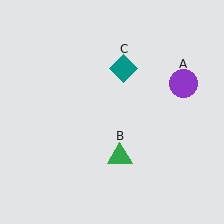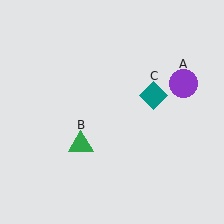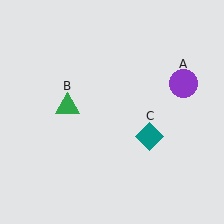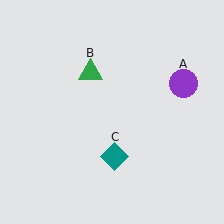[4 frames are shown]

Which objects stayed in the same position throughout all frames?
Purple circle (object A) remained stationary.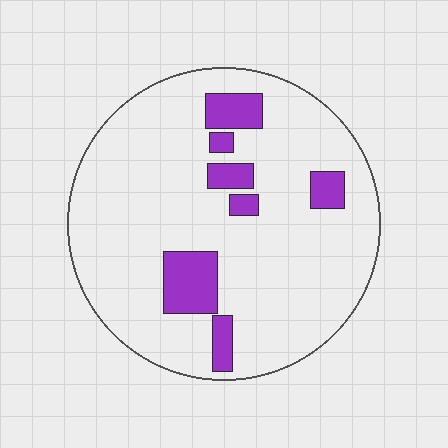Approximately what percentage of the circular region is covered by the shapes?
Approximately 15%.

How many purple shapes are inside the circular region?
7.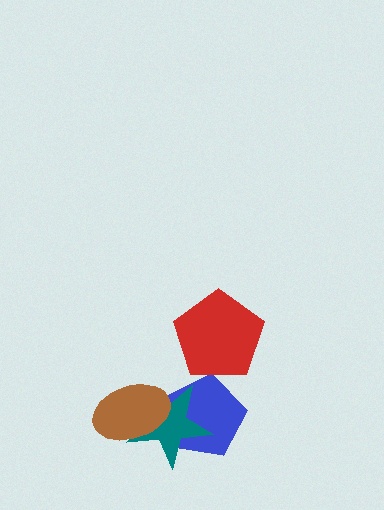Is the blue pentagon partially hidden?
Yes, it is partially covered by another shape.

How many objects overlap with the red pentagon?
1 object overlaps with the red pentagon.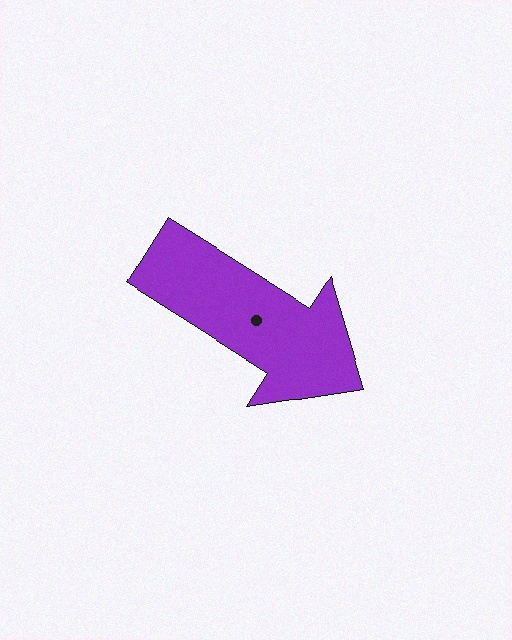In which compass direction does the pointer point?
Southeast.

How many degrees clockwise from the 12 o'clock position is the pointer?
Approximately 122 degrees.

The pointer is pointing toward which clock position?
Roughly 4 o'clock.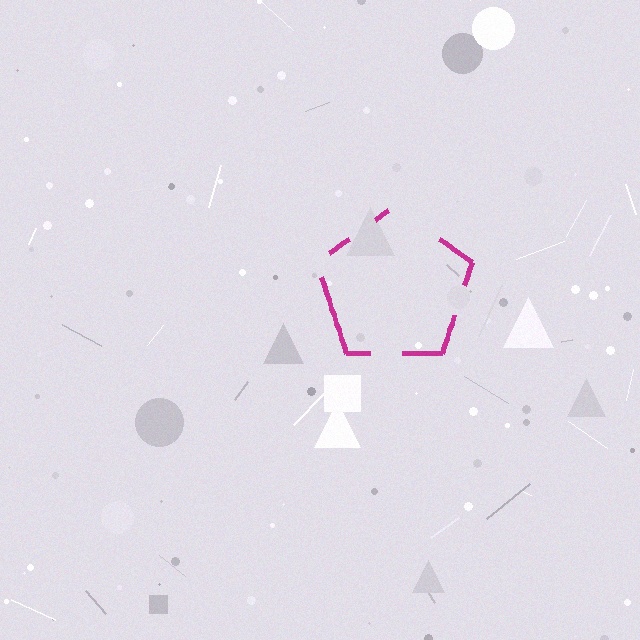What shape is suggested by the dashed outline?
The dashed outline suggests a pentagon.